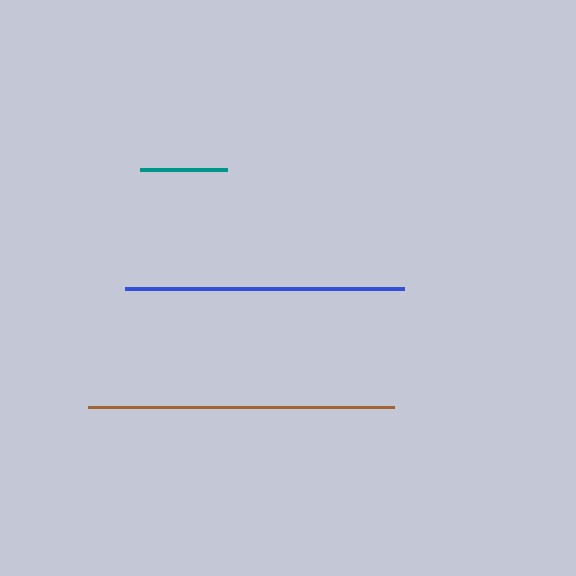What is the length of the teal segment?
The teal segment is approximately 87 pixels long.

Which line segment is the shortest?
The teal line is the shortest at approximately 87 pixels.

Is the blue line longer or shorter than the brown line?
The brown line is longer than the blue line.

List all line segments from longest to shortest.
From longest to shortest: brown, blue, teal.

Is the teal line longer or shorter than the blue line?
The blue line is longer than the teal line.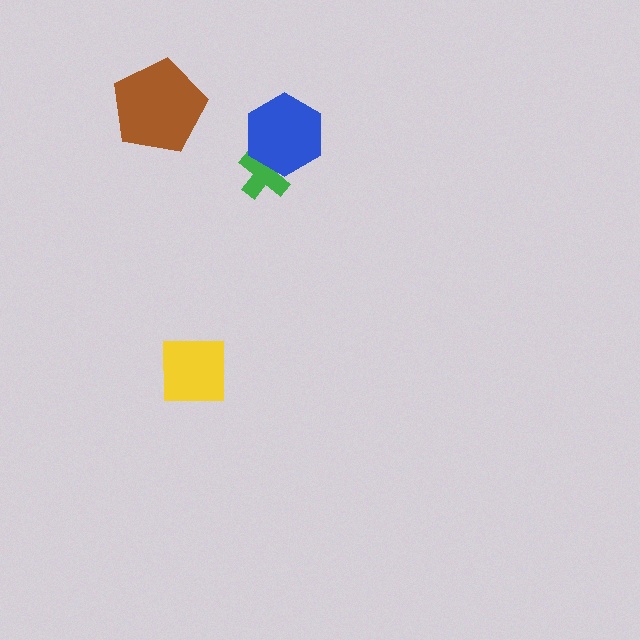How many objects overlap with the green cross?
1 object overlaps with the green cross.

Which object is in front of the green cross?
The blue hexagon is in front of the green cross.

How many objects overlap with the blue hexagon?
1 object overlaps with the blue hexagon.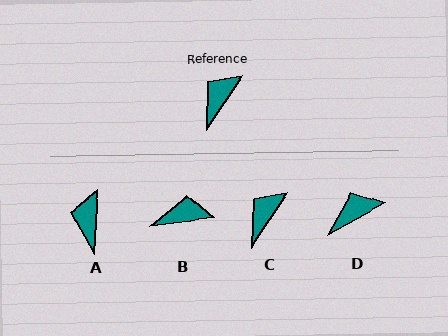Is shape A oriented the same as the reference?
No, it is off by about 30 degrees.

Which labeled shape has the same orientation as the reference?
C.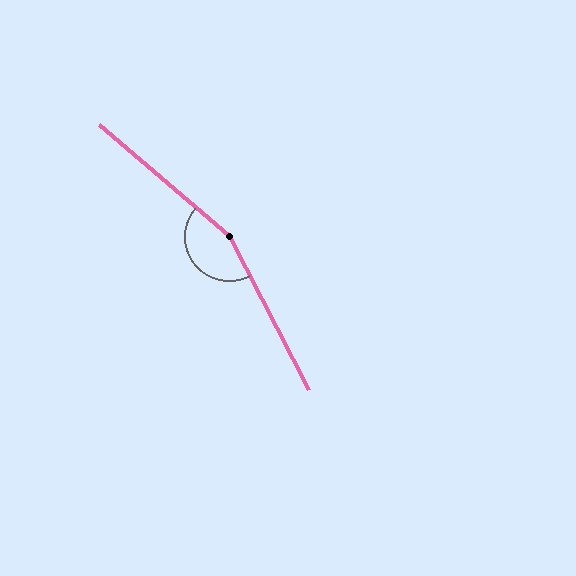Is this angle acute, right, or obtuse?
It is obtuse.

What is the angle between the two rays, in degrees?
Approximately 158 degrees.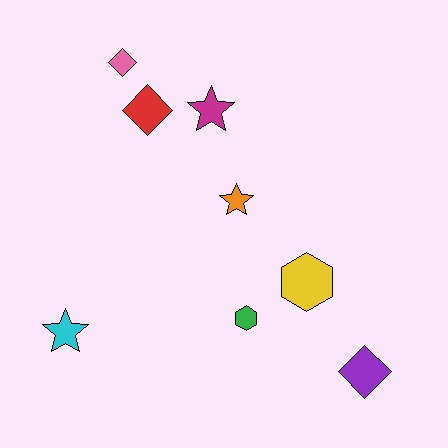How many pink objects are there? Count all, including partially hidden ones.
There is 1 pink object.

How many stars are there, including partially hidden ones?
There are 3 stars.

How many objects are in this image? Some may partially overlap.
There are 8 objects.